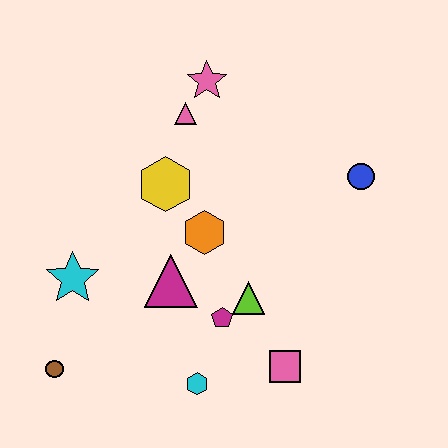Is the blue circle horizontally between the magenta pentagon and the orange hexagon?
No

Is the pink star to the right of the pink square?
No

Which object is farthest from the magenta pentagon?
The pink star is farthest from the magenta pentagon.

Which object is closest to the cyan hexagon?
The magenta pentagon is closest to the cyan hexagon.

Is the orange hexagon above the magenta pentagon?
Yes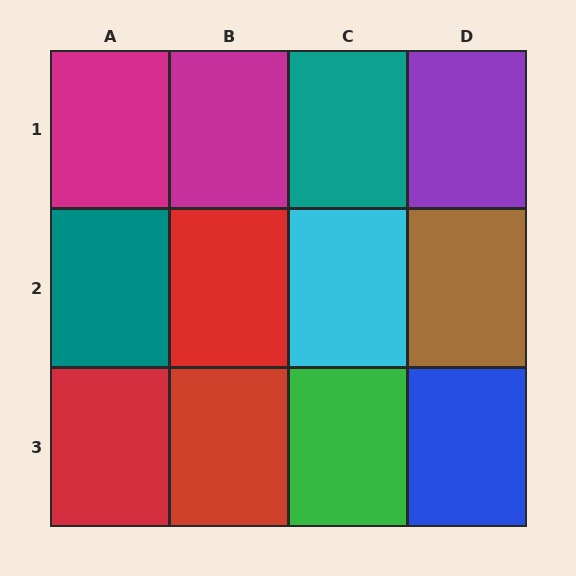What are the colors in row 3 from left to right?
Red, red, green, blue.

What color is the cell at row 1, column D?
Purple.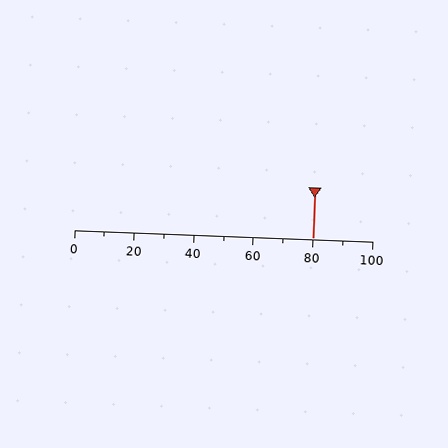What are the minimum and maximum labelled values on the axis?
The axis runs from 0 to 100.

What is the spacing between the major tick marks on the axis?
The major ticks are spaced 20 apart.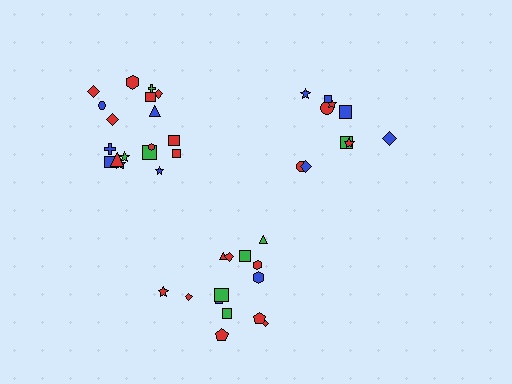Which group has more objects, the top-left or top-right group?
The top-left group.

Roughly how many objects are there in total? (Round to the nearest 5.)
Roughly 45 objects in total.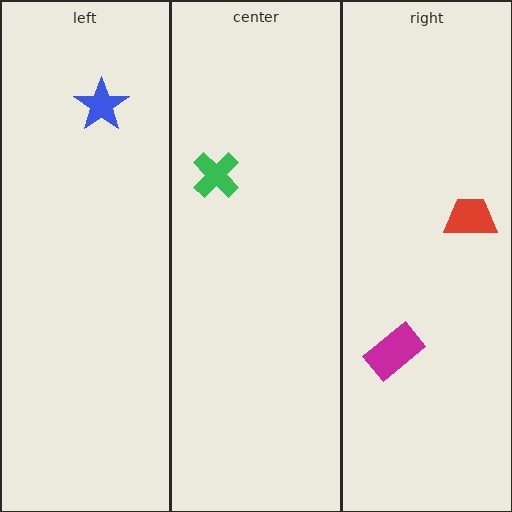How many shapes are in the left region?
1.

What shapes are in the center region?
The green cross.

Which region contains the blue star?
The left region.